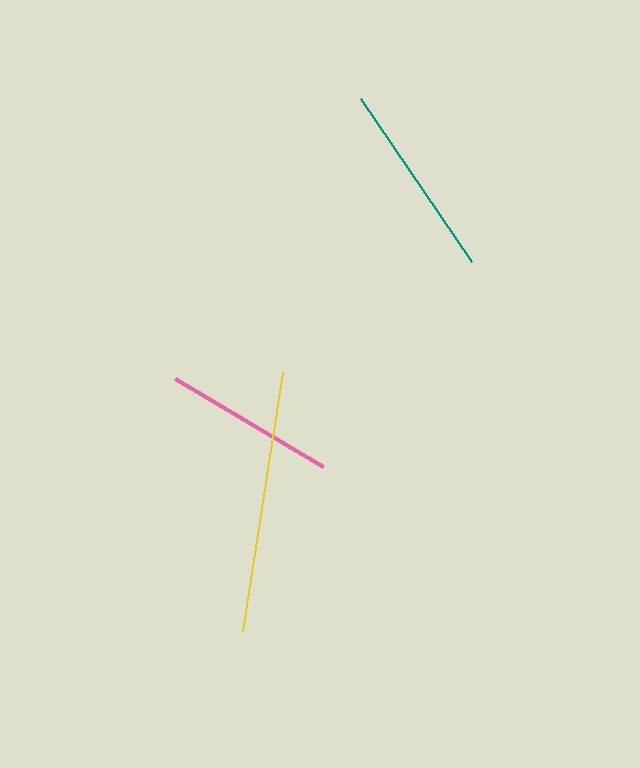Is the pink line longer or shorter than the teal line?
The teal line is longer than the pink line.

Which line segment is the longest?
The yellow line is the longest at approximately 262 pixels.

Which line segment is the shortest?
The pink line is the shortest at approximately 172 pixels.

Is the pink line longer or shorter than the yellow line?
The yellow line is longer than the pink line.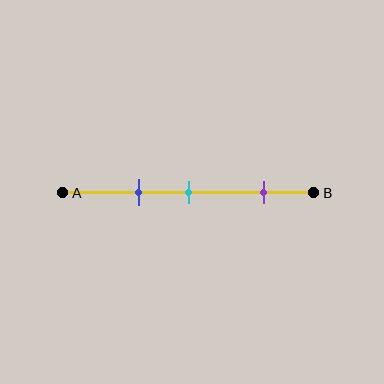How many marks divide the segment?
There are 3 marks dividing the segment.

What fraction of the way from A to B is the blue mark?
The blue mark is approximately 30% (0.3) of the way from A to B.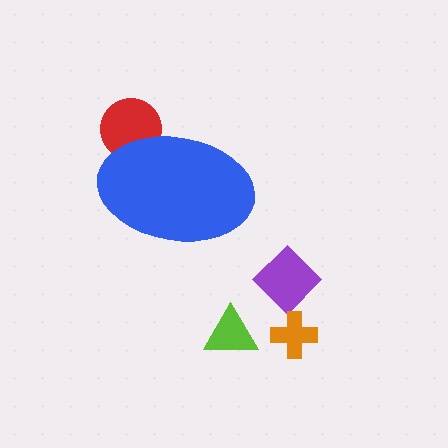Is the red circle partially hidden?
Yes, the red circle is partially hidden behind the blue ellipse.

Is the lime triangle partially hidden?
No, the lime triangle is fully visible.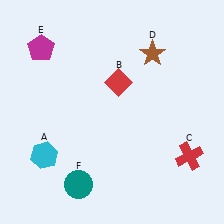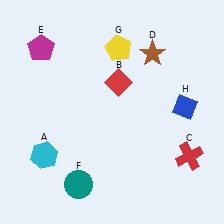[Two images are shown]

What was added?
A yellow pentagon (G), a blue diamond (H) were added in Image 2.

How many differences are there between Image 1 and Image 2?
There are 2 differences between the two images.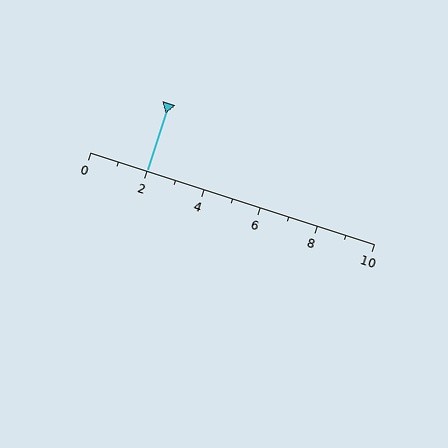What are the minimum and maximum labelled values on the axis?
The axis runs from 0 to 10.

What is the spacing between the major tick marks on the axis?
The major ticks are spaced 2 apart.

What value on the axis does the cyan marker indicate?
The marker indicates approximately 2.